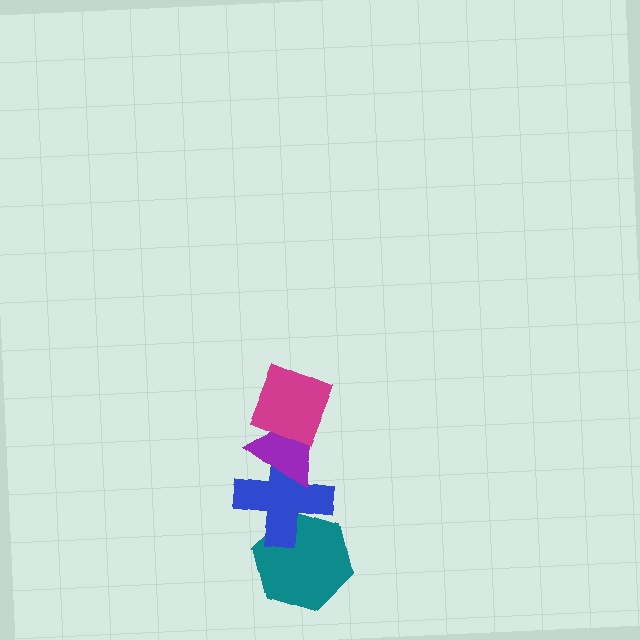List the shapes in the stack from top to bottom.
From top to bottom: the magenta diamond, the purple triangle, the blue cross, the teal hexagon.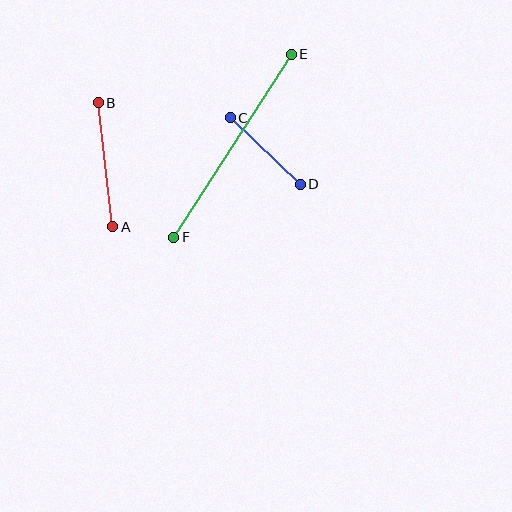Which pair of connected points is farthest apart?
Points E and F are farthest apart.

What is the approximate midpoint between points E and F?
The midpoint is at approximately (232, 146) pixels.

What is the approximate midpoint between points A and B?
The midpoint is at approximately (106, 165) pixels.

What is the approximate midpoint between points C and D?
The midpoint is at approximately (265, 151) pixels.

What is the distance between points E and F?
The distance is approximately 217 pixels.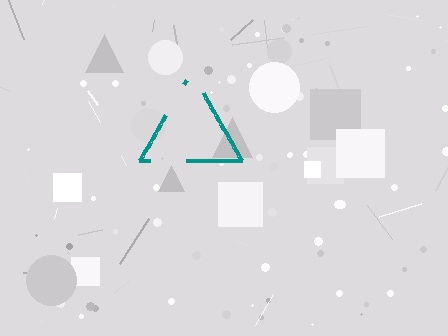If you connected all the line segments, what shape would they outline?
They would outline a triangle.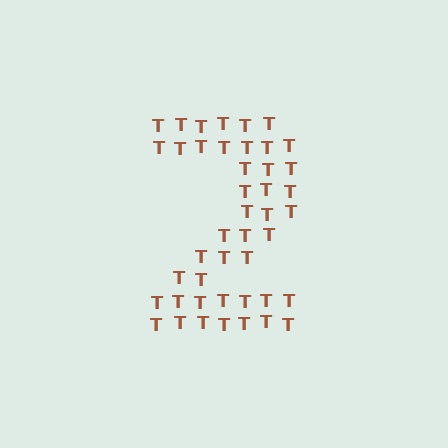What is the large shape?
The large shape is the digit 2.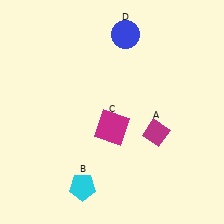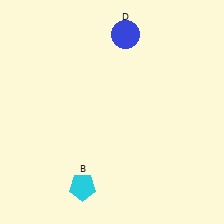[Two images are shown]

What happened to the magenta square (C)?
The magenta square (C) was removed in Image 2. It was in the bottom-left area of Image 1.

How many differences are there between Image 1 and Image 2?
There are 2 differences between the two images.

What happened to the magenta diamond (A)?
The magenta diamond (A) was removed in Image 2. It was in the bottom-right area of Image 1.